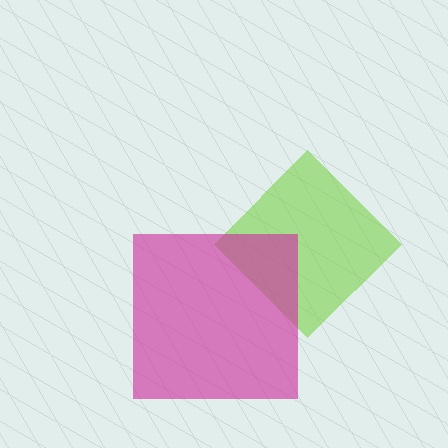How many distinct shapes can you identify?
There are 2 distinct shapes: a lime diamond, a magenta square.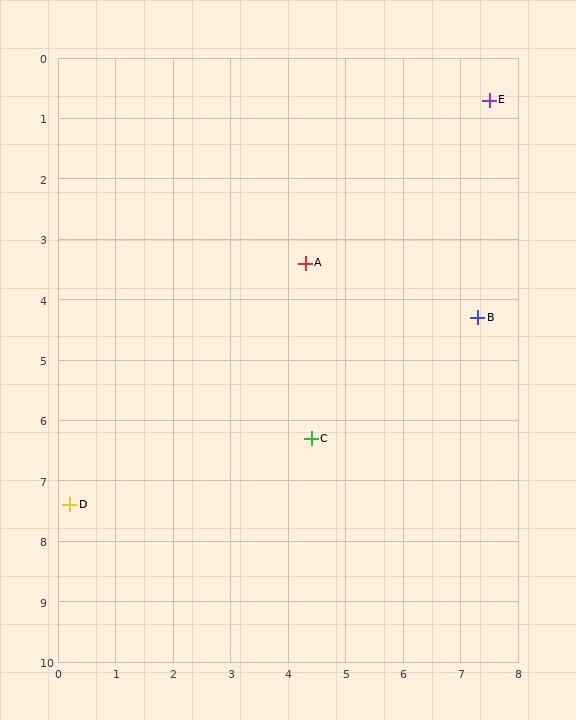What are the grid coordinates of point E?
Point E is at approximately (7.5, 0.7).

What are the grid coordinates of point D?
Point D is at approximately (0.2, 7.4).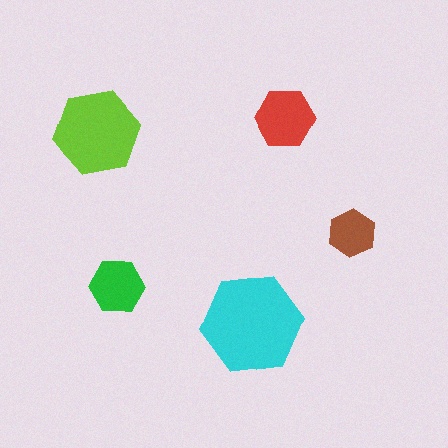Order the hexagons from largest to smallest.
the cyan one, the lime one, the red one, the green one, the brown one.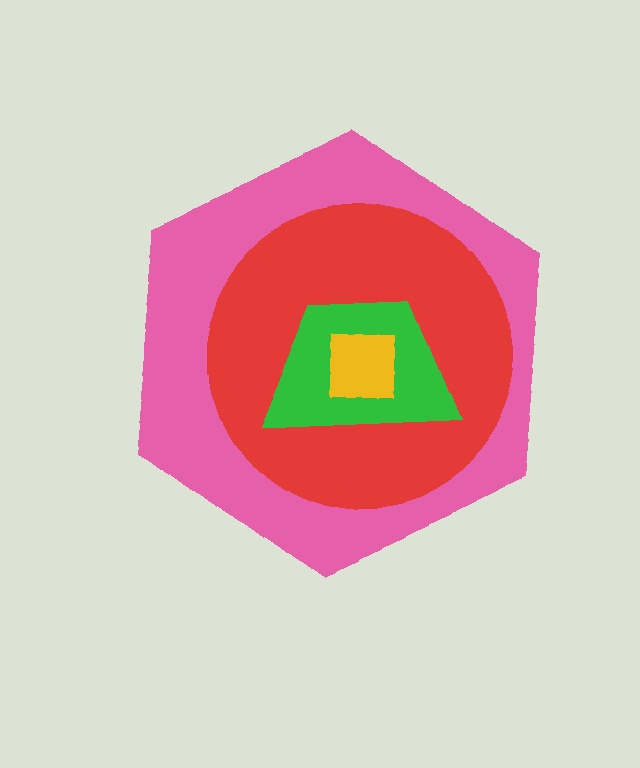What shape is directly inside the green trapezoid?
The yellow square.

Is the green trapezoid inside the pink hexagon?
Yes.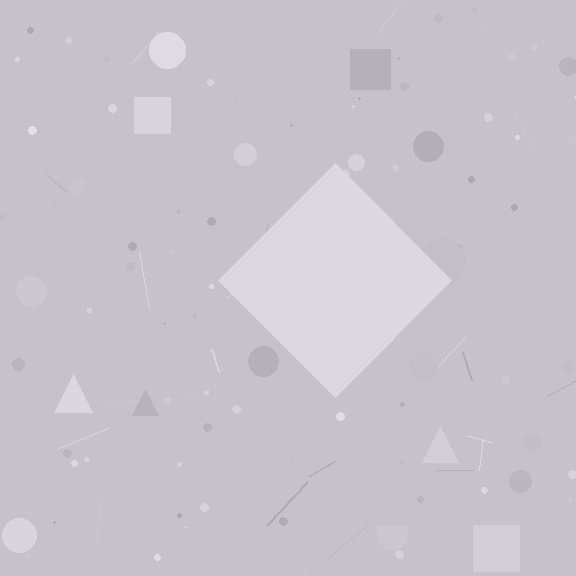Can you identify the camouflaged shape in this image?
The camouflaged shape is a diamond.